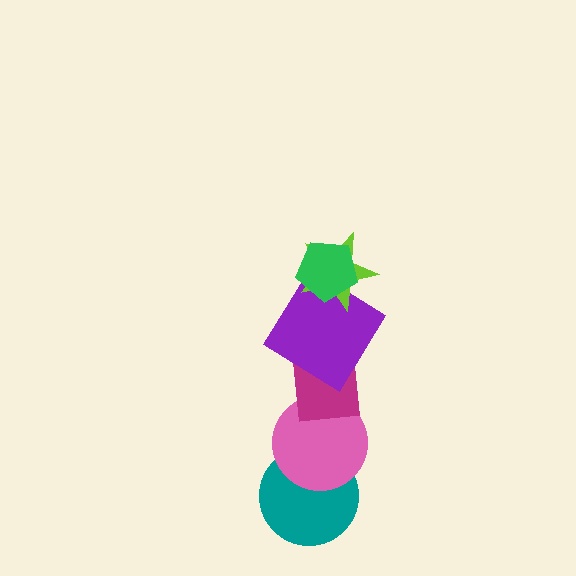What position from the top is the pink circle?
The pink circle is 5th from the top.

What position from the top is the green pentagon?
The green pentagon is 1st from the top.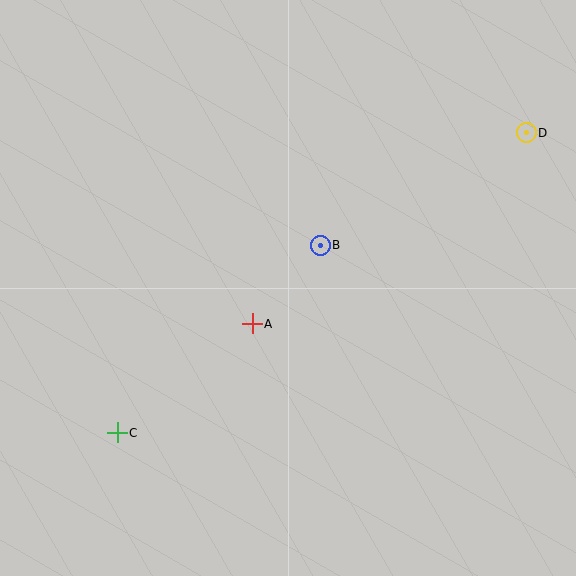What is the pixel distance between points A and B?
The distance between A and B is 104 pixels.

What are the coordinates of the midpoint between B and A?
The midpoint between B and A is at (286, 284).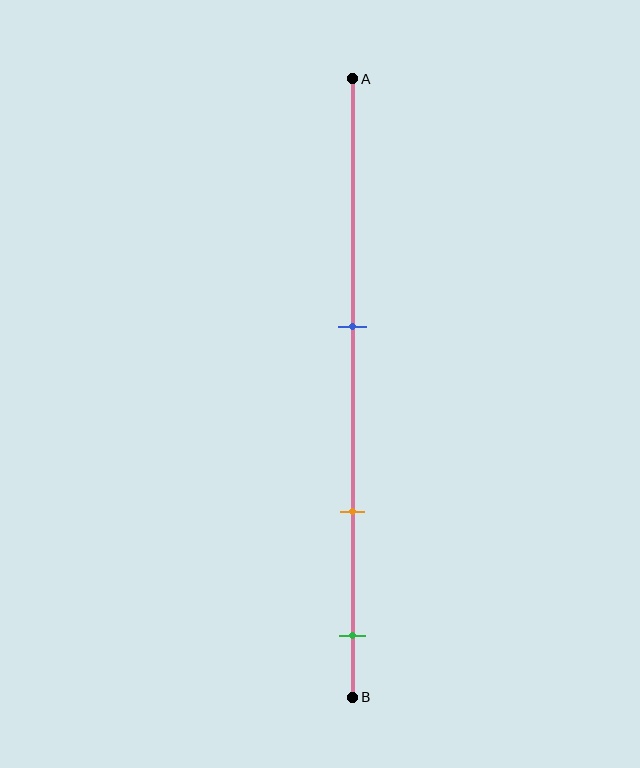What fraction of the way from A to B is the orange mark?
The orange mark is approximately 70% (0.7) of the way from A to B.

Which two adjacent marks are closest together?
The orange and green marks are the closest adjacent pair.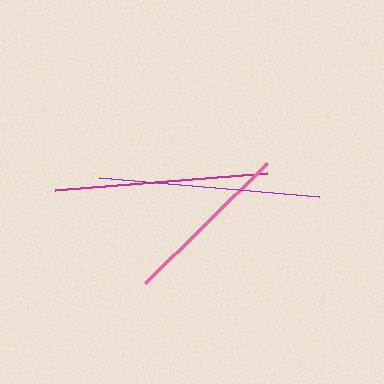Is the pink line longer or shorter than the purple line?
The purple line is longer than the pink line.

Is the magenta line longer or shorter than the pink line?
The magenta line is longer than the pink line.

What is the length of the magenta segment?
The magenta segment is approximately 213 pixels long.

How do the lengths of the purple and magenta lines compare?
The purple and magenta lines are approximately the same length.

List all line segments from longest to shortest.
From longest to shortest: purple, magenta, pink.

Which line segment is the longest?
The purple line is the longest at approximately 220 pixels.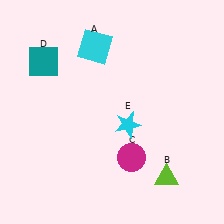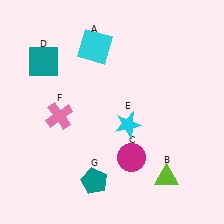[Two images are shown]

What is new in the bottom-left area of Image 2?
A teal pentagon (G) was added in the bottom-left area of Image 2.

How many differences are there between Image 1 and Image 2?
There are 2 differences between the two images.